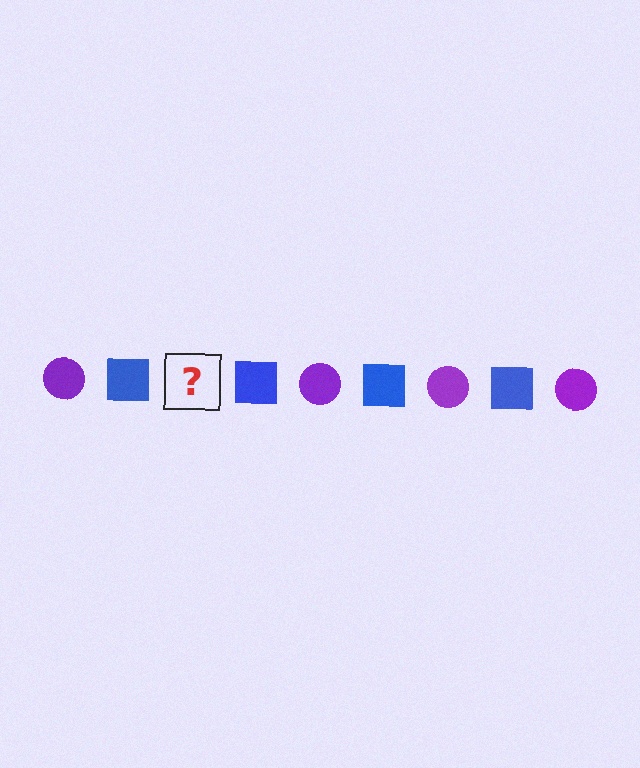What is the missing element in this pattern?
The missing element is a purple circle.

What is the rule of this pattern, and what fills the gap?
The rule is that the pattern alternates between purple circle and blue square. The gap should be filled with a purple circle.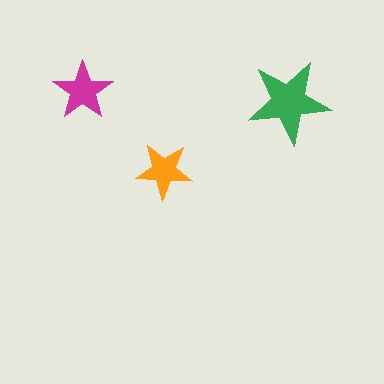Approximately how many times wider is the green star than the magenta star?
About 1.5 times wider.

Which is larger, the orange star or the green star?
The green one.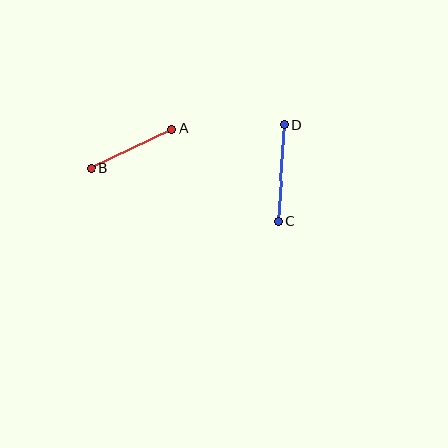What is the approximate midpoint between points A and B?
The midpoint is at approximately (132, 149) pixels.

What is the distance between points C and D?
The distance is approximately 97 pixels.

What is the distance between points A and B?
The distance is approximately 89 pixels.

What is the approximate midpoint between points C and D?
The midpoint is at approximately (281, 173) pixels.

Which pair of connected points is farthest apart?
Points C and D are farthest apart.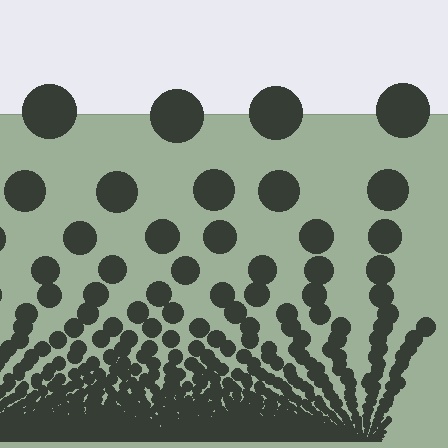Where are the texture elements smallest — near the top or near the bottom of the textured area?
Near the bottom.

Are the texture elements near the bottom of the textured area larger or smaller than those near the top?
Smaller. The gradient is inverted — elements near the bottom are smaller and denser.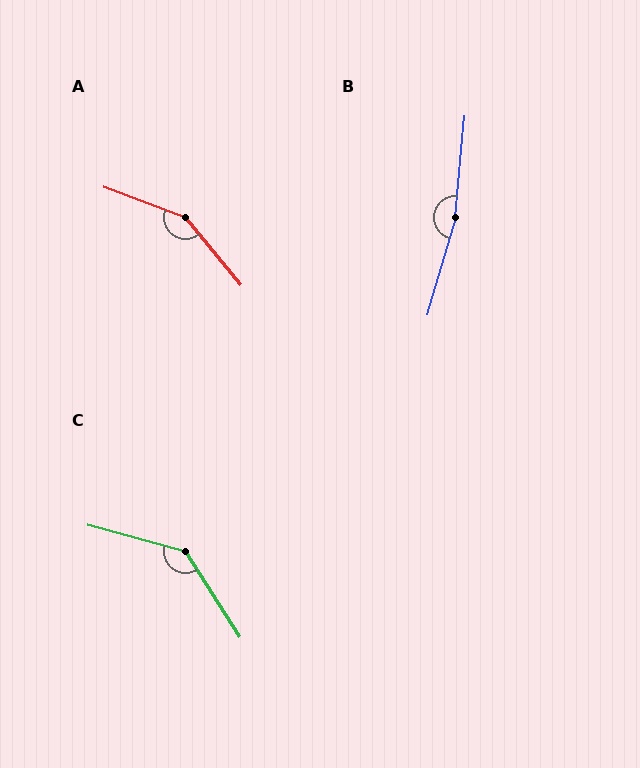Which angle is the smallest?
C, at approximately 138 degrees.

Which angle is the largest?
B, at approximately 169 degrees.